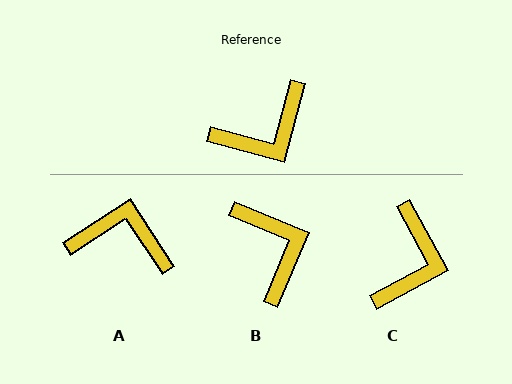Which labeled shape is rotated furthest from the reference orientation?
A, about 139 degrees away.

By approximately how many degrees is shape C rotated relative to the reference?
Approximately 44 degrees counter-clockwise.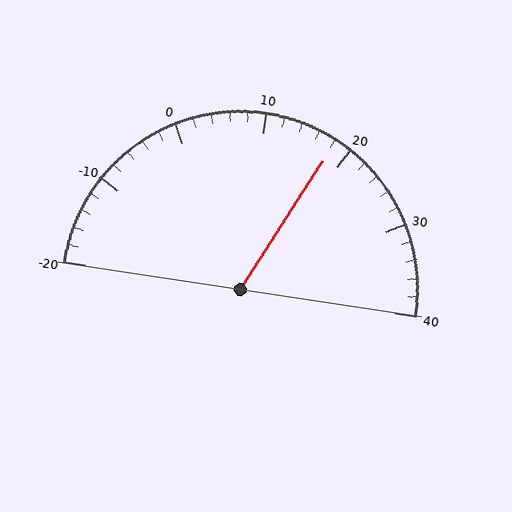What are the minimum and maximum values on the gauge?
The gauge ranges from -20 to 40.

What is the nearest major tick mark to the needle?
The nearest major tick mark is 20.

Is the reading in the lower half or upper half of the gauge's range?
The reading is in the upper half of the range (-20 to 40).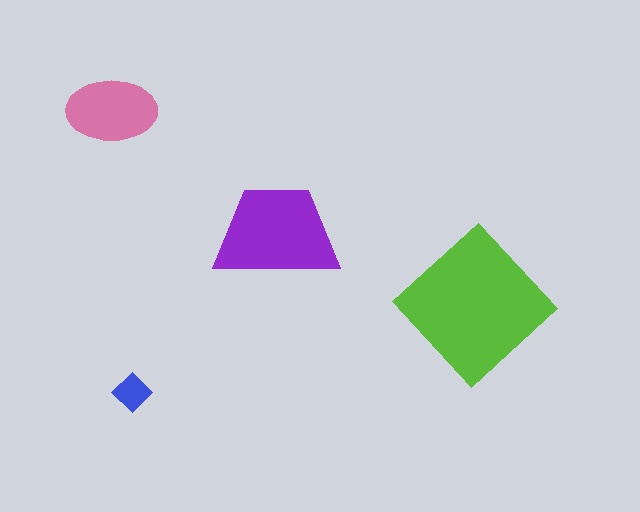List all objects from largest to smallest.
The lime diamond, the purple trapezoid, the pink ellipse, the blue diamond.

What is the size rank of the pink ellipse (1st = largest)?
3rd.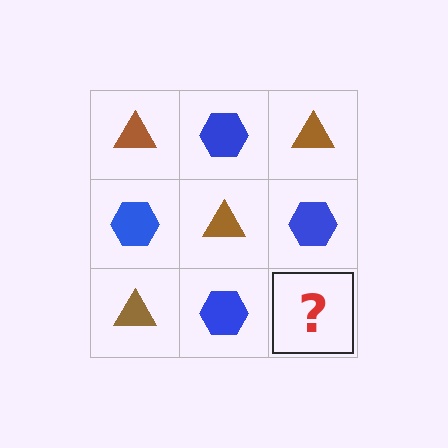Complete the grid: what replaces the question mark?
The question mark should be replaced with a brown triangle.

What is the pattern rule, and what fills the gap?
The rule is that it alternates brown triangle and blue hexagon in a checkerboard pattern. The gap should be filled with a brown triangle.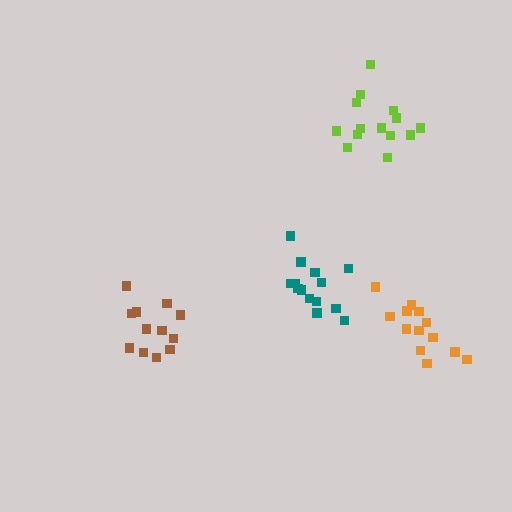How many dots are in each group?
Group 1: 13 dots, Group 2: 15 dots, Group 3: 12 dots, Group 4: 14 dots (54 total).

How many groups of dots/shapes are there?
There are 4 groups.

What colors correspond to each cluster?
The clusters are colored: orange, teal, brown, lime.